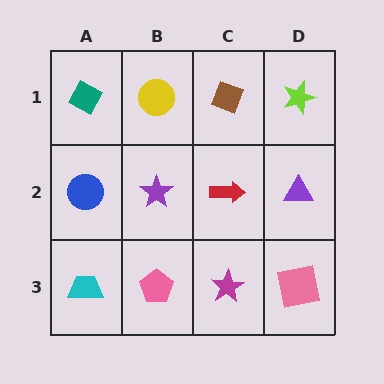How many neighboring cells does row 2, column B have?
4.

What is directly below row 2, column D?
A pink square.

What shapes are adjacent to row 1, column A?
A blue circle (row 2, column A), a yellow circle (row 1, column B).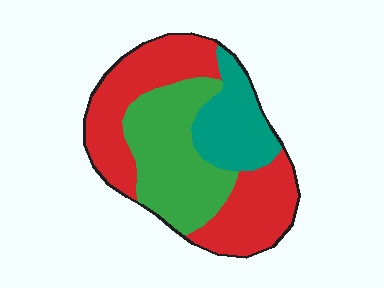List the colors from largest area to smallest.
From largest to smallest: red, green, teal.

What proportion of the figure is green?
Green takes up about one third (1/3) of the figure.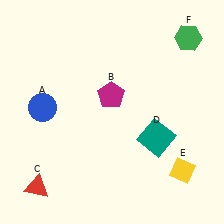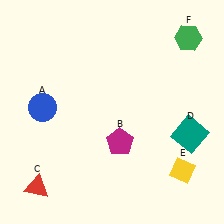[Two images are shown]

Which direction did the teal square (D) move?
The teal square (D) moved right.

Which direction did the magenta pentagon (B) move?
The magenta pentagon (B) moved down.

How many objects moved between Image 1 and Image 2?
2 objects moved between the two images.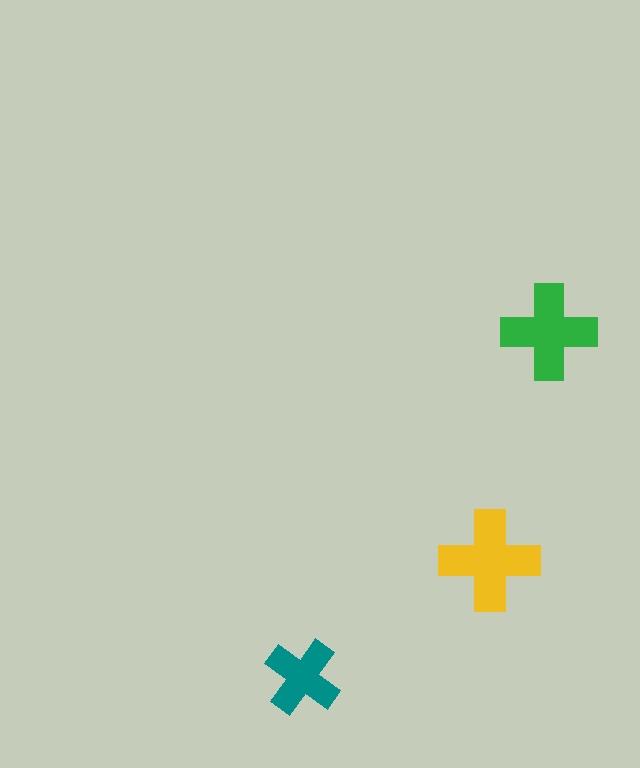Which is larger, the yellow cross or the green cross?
The yellow one.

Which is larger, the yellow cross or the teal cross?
The yellow one.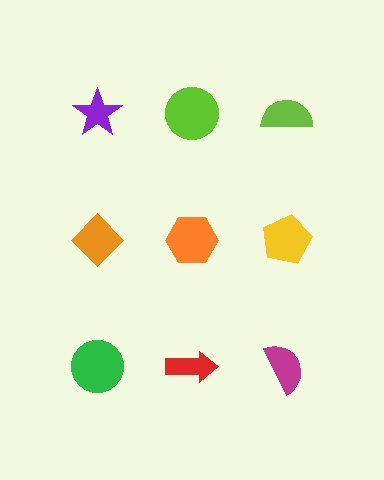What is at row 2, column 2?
An orange hexagon.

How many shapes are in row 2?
3 shapes.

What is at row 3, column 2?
A red arrow.